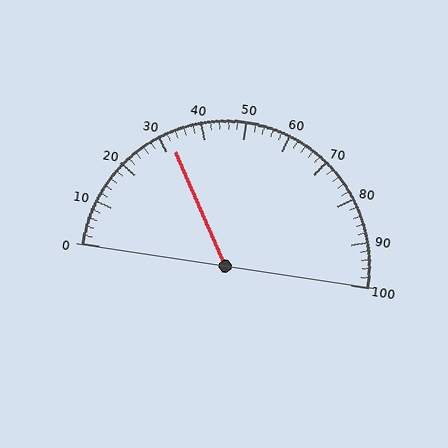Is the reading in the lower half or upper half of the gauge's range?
The reading is in the lower half of the range (0 to 100).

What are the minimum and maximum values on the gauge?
The gauge ranges from 0 to 100.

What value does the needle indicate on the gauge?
The needle indicates approximately 32.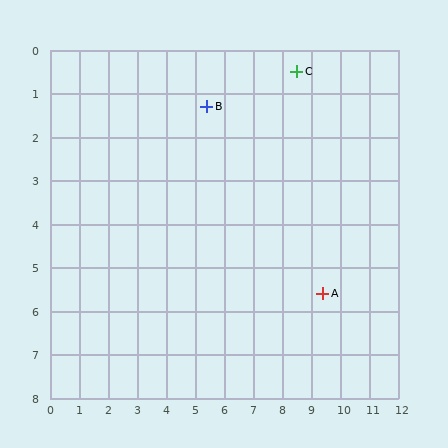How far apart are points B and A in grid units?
Points B and A are about 5.9 grid units apart.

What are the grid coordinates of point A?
Point A is at approximately (9.4, 5.6).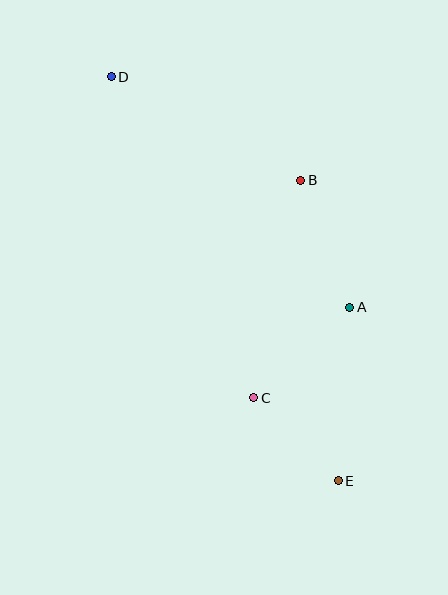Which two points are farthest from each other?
Points D and E are farthest from each other.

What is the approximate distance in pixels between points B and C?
The distance between B and C is approximately 222 pixels.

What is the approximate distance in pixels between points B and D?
The distance between B and D is approximately 216 pixels.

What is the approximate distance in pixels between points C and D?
The distance between C and D is approximately 351 pixels.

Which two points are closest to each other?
Points C and E are closest to each other.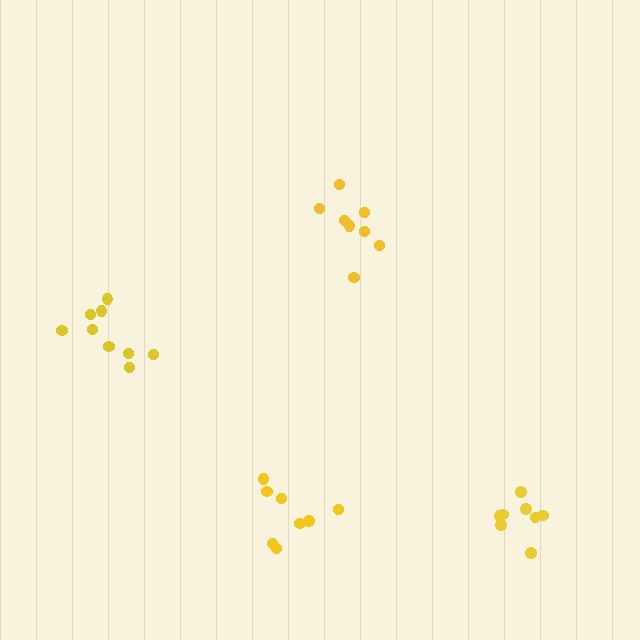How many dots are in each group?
Group 1: 9 dots, Group 2: 8 dots, Group 3: 8 dots, Group 4: 8 dots (33 total).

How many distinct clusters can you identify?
There are 4 distinct clusters.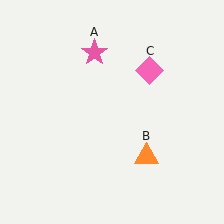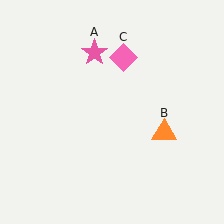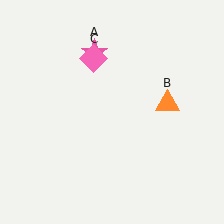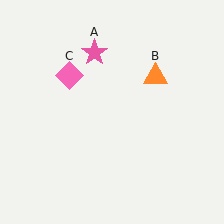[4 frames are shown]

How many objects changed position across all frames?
2 objects changed position: orange triangle (object B), pink diamond (object C).